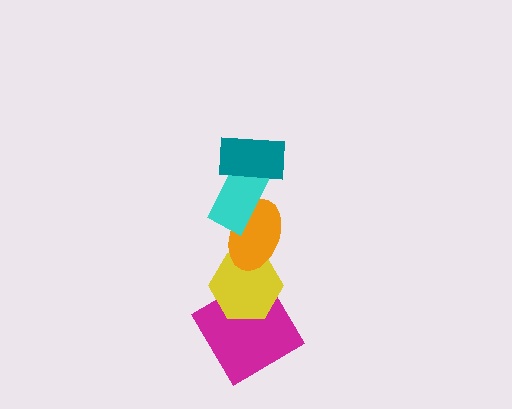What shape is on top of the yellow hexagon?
The orange ellipse is on top of the yellow hexagon.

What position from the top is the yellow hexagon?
The yellow hexagon is 4th from the top.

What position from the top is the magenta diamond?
The magenta diamond is 5th from the top.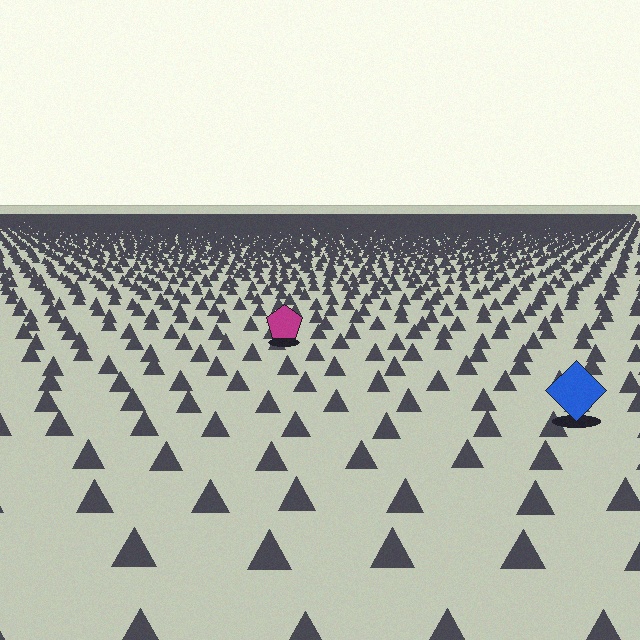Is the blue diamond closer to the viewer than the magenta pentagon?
Yes. The blue diamond is closer — you can tell from the texture gradient: the ground texture is coarser near it.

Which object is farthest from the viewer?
The magenta pentagon is farthest from the viewer. It appears smaller and the ground texture around it is denser.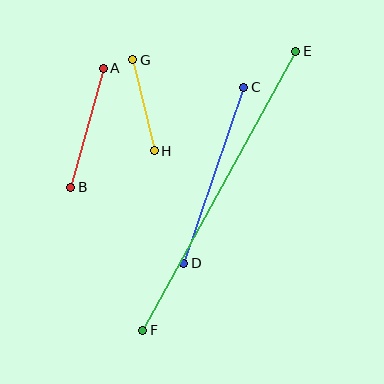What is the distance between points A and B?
The distance is approximately 123 pixels.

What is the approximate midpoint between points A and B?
The midpoint is at approximately (87, 128) pixels.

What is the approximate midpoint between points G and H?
The midpoint is at approximately (143, 105) pixels.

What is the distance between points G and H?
The distance is approximately 93 pixels.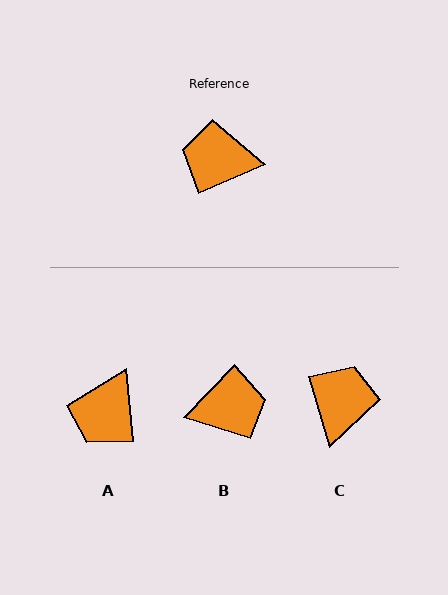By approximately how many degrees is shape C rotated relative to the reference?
Approximately 97 degrees clockwise.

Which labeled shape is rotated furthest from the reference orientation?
B, about 158 degrees away.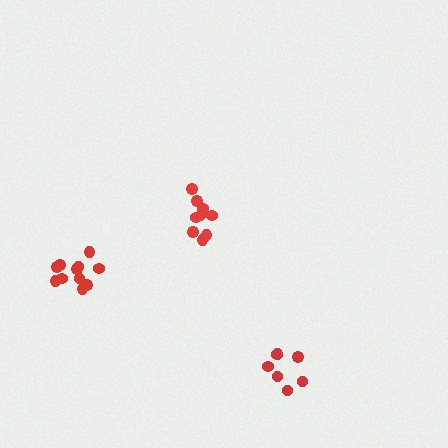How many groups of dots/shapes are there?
There are 3 groups.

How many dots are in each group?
Group 1: 7 dots, Group 2: 11 dots, Group 3: 9 dots (27 total).